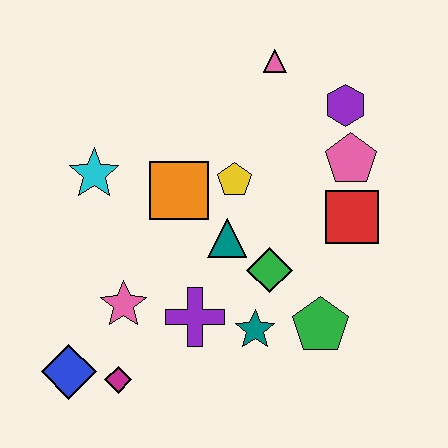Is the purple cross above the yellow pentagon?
No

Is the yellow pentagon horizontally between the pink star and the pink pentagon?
Yes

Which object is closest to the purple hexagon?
The pink pentagon is closest to the purple hexagon.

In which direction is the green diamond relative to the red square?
The green diamond is to the left of the red square.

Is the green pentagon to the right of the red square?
No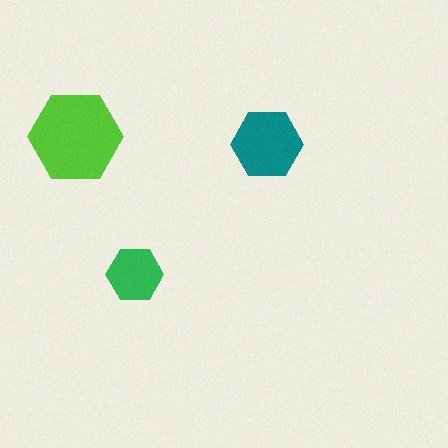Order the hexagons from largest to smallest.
the lime one, the teal one, the green one.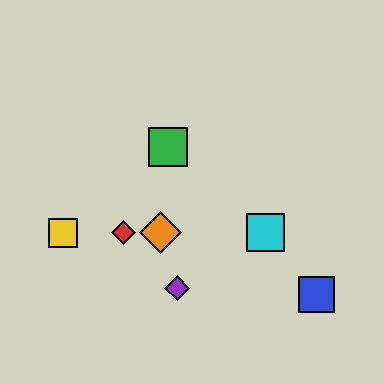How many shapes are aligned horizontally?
4 shapes (the red diamond, the yellow square, the orange diamond, the cyan square) are aligned horizontally.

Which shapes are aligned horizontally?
The red diamond, the yellow square, the orange diamond, the cyan square are aligned horizontally.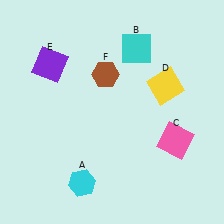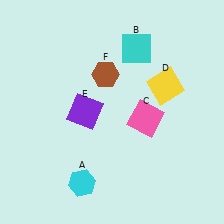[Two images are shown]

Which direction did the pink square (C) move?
The pink square (C) moved left.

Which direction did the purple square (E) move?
The purple square (E) moved down.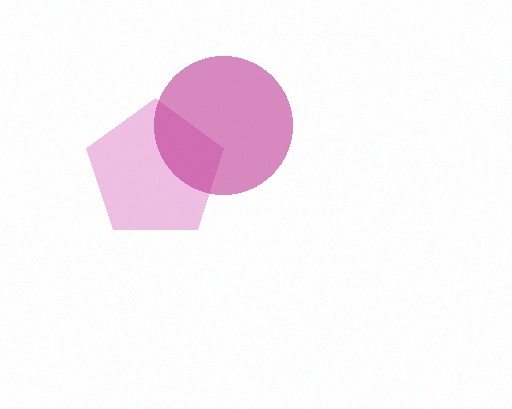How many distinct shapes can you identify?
There are 2 distinct shapes: a pink pentagon, a magenta circle.